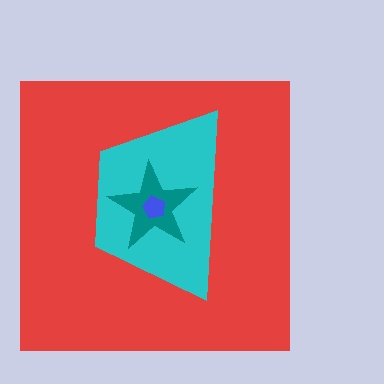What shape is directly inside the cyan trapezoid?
The teal star.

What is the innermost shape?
The blue pentagon.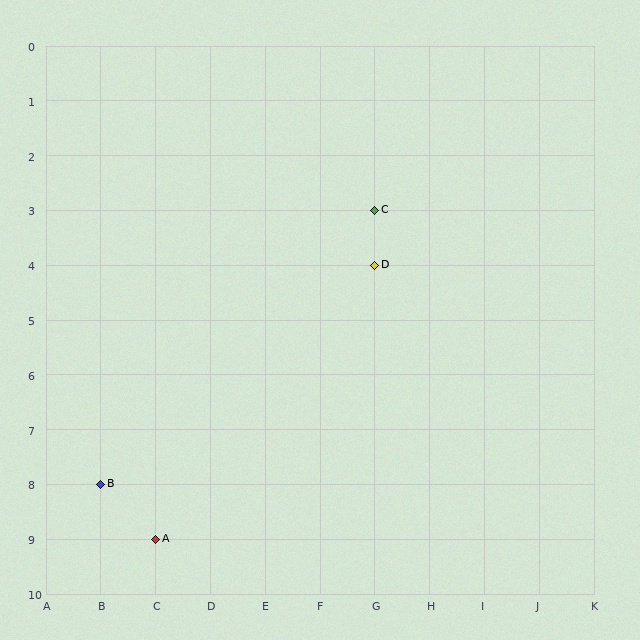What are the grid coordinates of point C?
Point C is at grid coordinates (G, 3).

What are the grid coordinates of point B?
Point B is at grid coordinates (B, 8).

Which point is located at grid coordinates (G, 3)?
Point C is at (G, 3).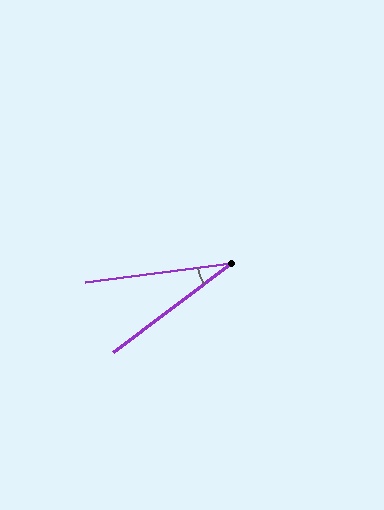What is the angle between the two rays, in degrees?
Approximately 29 degrees.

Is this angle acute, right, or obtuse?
It is acute.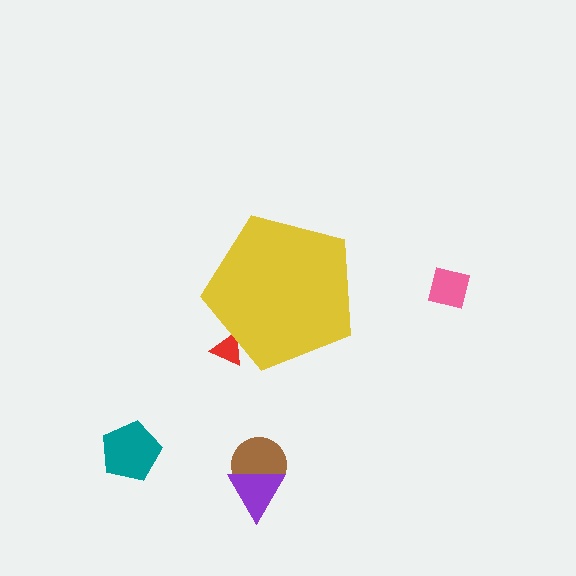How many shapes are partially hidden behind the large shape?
1 shape is partially hidden.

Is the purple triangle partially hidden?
No, the purple triangle is fully visible.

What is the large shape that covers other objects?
A yellow pentagon.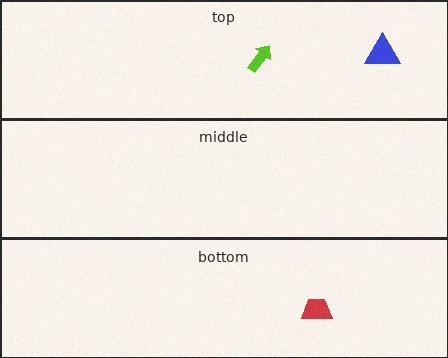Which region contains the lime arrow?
The top region.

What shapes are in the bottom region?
The red trapezoid.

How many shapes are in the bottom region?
1.